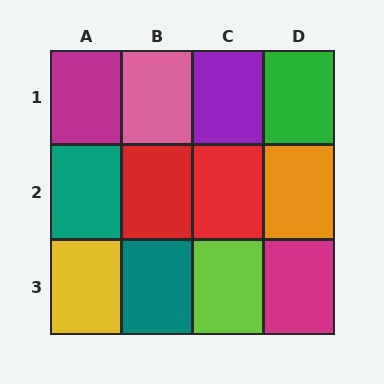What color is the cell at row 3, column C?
Lime.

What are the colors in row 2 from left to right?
Teal, red, red, orange.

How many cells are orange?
1 cell is orange.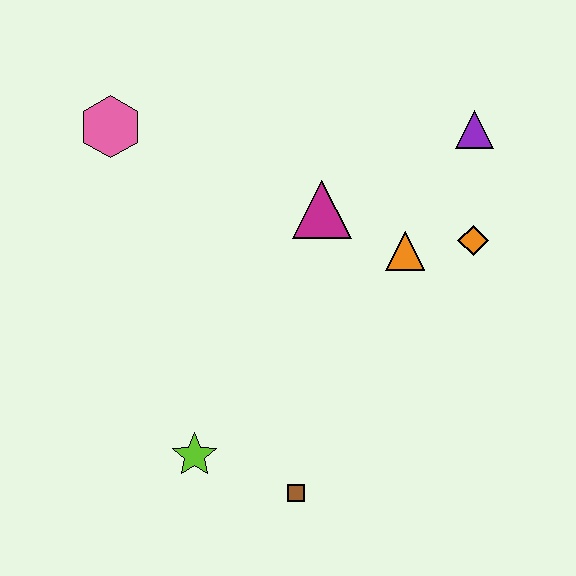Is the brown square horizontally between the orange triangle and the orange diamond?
No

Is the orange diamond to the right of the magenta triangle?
Yes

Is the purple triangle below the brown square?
No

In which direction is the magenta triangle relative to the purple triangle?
The magenta triangle is to the left of the purple triangle.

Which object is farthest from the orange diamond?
The pink hexagon is farthest from the orange diamond.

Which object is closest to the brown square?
The lime star is closest to the brown square.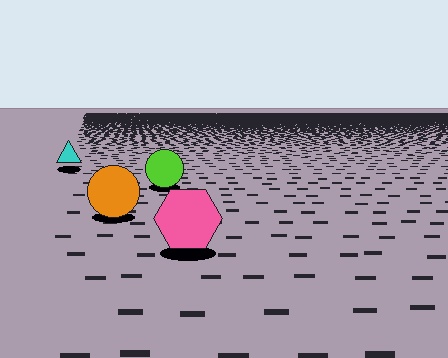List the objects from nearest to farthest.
From nearest to farthest: the pink hexagon, the orange circle, the lime circle, the cyan triangle.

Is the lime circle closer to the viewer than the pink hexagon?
No. The pink hexagon is closer — you can tell from the texture gradient: the ground texture is coarser near it.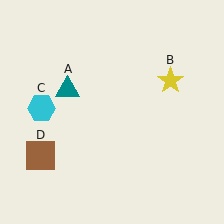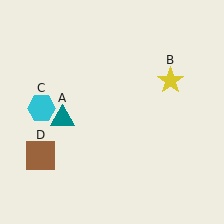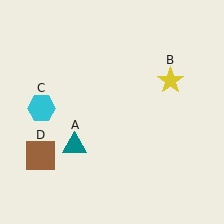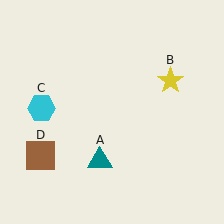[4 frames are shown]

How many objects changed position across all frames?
1 object changed position: teal triangle (object A).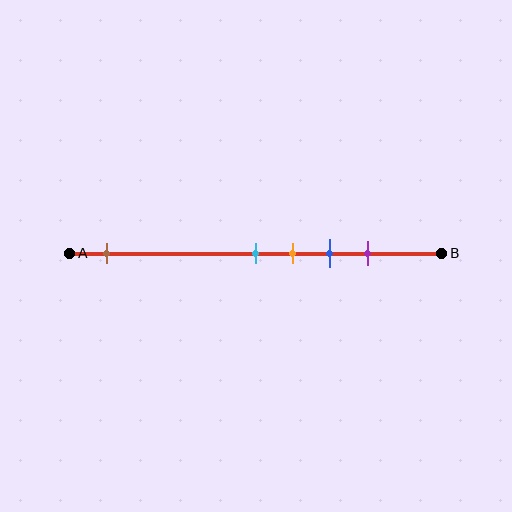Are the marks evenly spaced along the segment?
No, the marks are not evenly spaced.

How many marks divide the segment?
There are 5 marks dividing the segment.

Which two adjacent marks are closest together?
The cyan and orange marks are the closest adjacent pair.